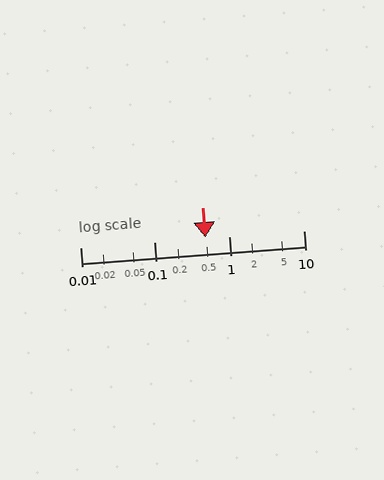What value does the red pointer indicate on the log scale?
The pointer indicates approximately 0.48.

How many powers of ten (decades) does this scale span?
The scale spans 3 decades, from 0.01 to 10.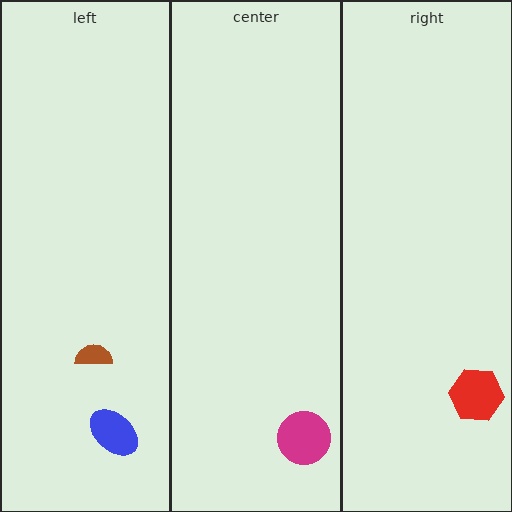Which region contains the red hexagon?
The right region.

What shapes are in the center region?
The magenta circle.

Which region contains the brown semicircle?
The left region.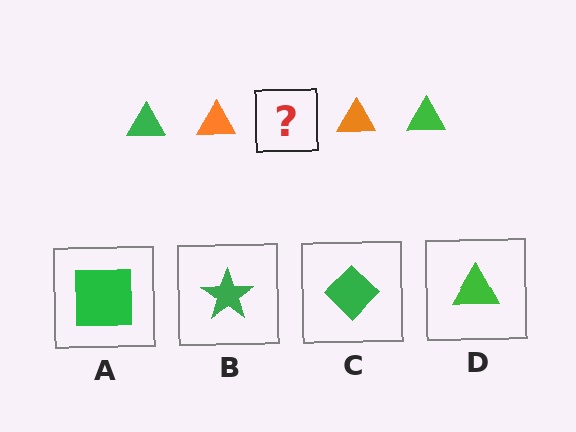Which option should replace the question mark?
Option D.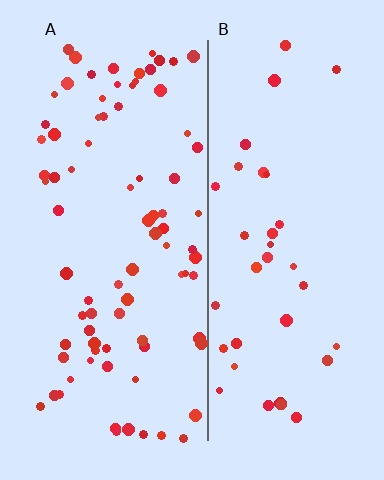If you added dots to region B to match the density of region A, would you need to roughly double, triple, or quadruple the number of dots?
Approximately double.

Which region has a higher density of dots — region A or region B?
A (the left).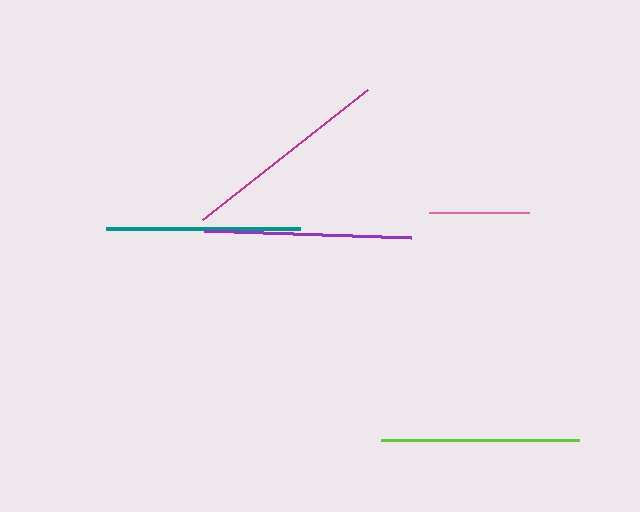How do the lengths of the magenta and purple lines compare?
The magenta and purple lines are approximately the same length.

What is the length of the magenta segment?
The magenta segment is approximately 209 pixels long.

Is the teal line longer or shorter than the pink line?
The teal line is longer than the pink line.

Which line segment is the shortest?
The pink line is the shortest at approximately 100 pixels.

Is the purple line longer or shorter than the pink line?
The purple line is longer than the pink line.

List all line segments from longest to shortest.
From longest to shortest: magenta, purple, lime, teal, pink.